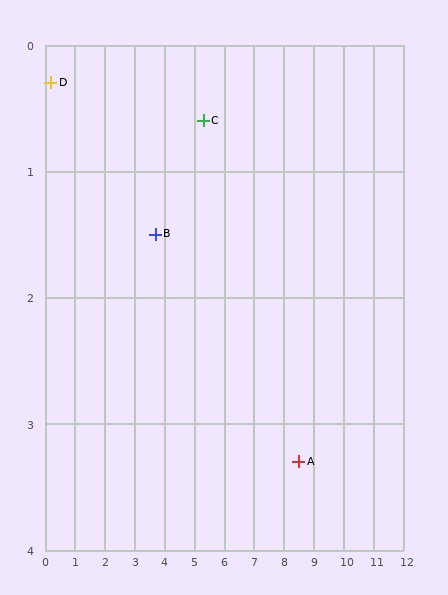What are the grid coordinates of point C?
Point C is at approximately (5.3, 0.6).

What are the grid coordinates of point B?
Point B is at approximately (3.7, 1.5).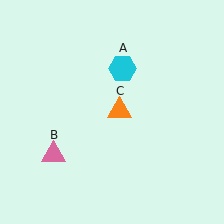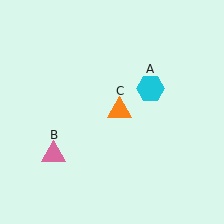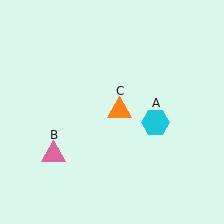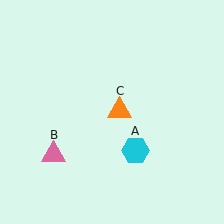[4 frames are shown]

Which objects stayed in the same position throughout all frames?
Pink triangle (object B) and orange triangle (object C) remained stationary.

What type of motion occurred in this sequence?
The cyan hexagon (object A) rotated clockwise around the center of the scene.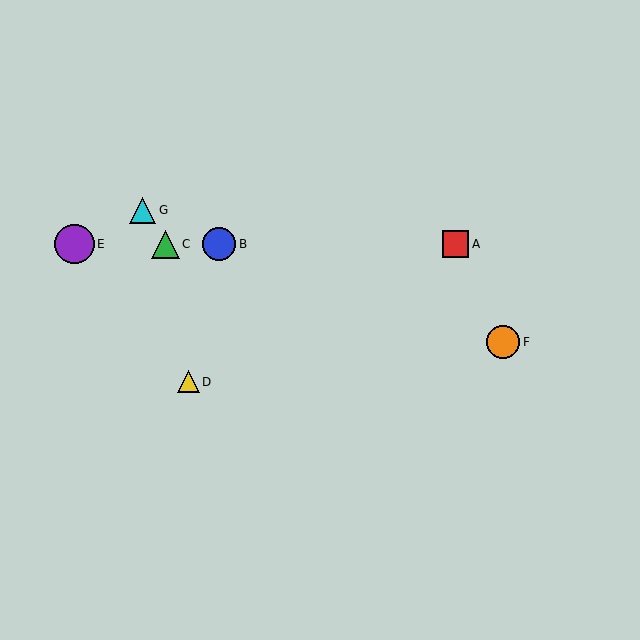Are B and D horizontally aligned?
No, B is at y≈244 and D is at y≈382.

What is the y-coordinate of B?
Object B is at y≈244.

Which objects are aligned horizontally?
Objects A, B, C, E are aligned horizontally.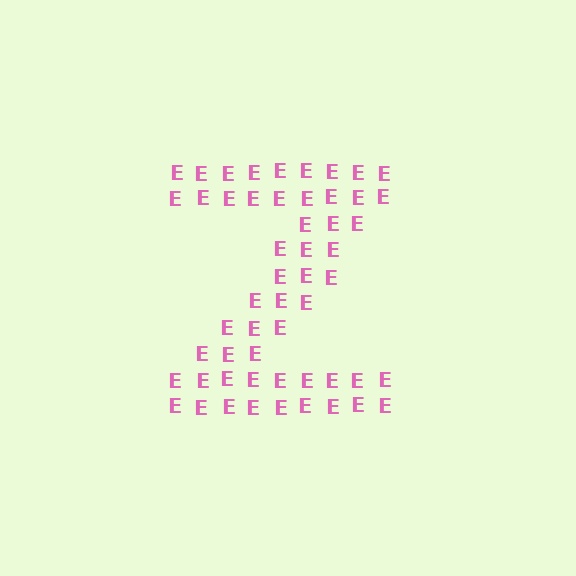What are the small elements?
The small elements are letter E's.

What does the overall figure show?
The overall figure shows the letter Z.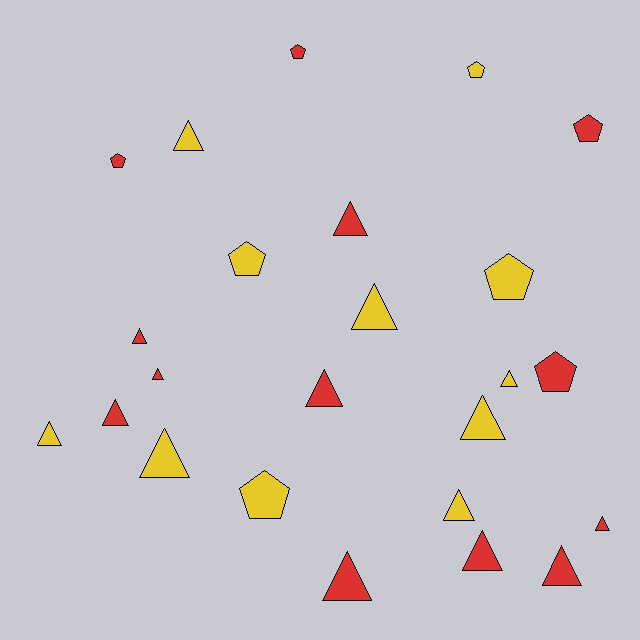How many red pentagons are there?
There are 4 red pentagons.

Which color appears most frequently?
Red, with 13 objects.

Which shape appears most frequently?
Triangle, with 16 objects.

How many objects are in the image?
There are 24 objects.